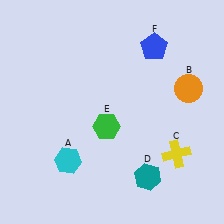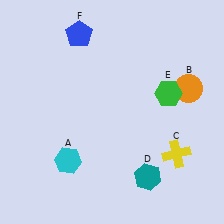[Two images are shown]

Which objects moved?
The objects that moved are: the green hexagon (E), the blue pentagon (F).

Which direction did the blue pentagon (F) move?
The blue pentagon (F) moved left.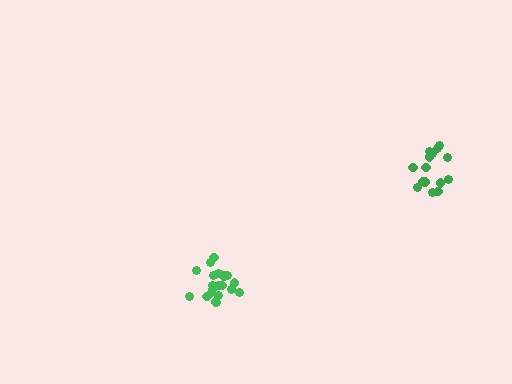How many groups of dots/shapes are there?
There are 2 groups.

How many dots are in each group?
Group 1: 20 dots, Group 2: 15 dots (35 total).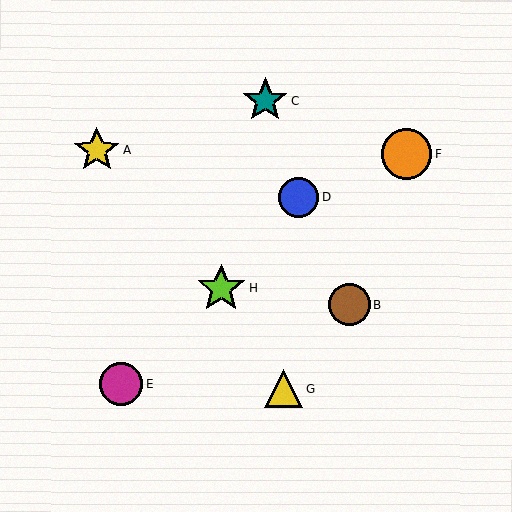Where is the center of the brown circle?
The center of the brown circle is at (350, 305).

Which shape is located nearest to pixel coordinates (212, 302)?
The lime star (labeled H) at (221, 288) is nearest to that location.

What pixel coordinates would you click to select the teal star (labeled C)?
Click at (265, 101) to select the teal star C.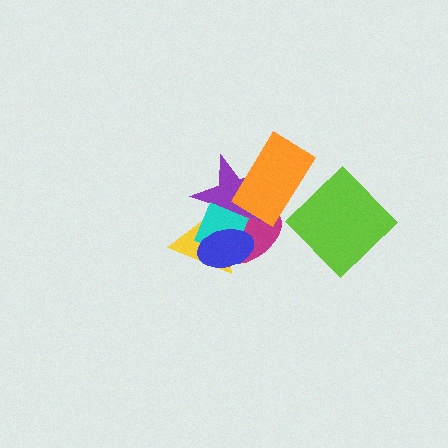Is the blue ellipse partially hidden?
No, no other shape covers it.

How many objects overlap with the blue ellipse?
4 objects overlap with the blue ellipse.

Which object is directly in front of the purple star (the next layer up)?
The cyan diamond is directly in front of the purple star.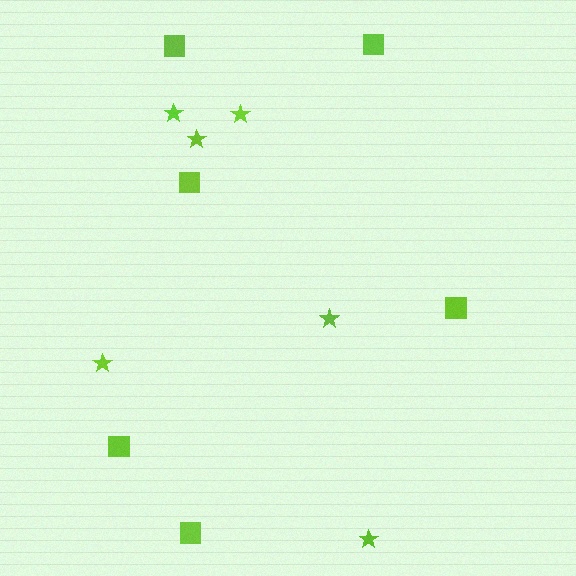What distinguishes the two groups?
There are 2 groups: one group of stars (6) and one group of squares (6).